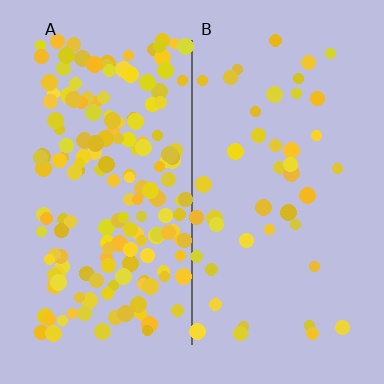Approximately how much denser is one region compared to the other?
Approximately 3.8× — region A over region B.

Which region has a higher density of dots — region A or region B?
A (the left).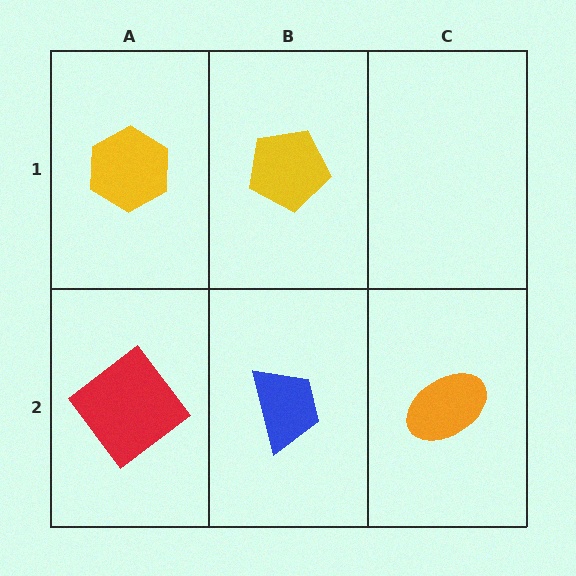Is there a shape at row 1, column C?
No, that cell is empty.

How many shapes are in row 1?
2 shapes.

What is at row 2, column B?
A blue trapezoid.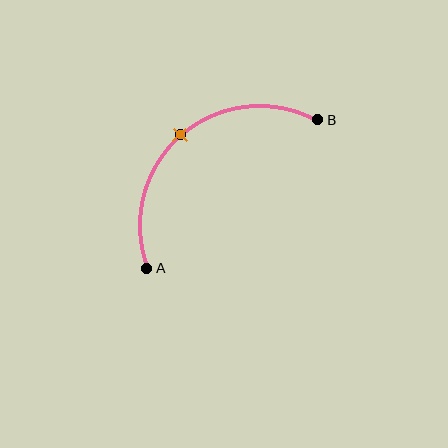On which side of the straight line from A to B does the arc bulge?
The arc bulges above and to the left of the straight line connecting A and B.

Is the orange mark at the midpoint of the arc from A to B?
Yes. The orange mark lies on the arc at equal arc-length from both A and B — it is the arc midpoint.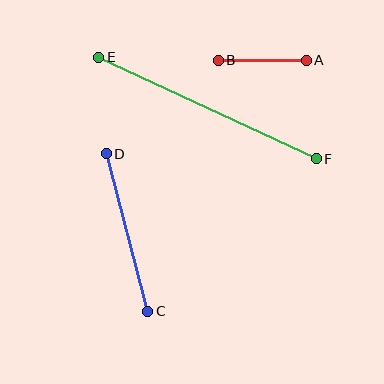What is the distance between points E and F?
The distance is approximately 240 pixels.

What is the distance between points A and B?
The distance is approximately 88 pixels.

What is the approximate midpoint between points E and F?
The midpoint is at approximately (208, 108) pixels.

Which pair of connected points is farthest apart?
Points E and F are farthest apart.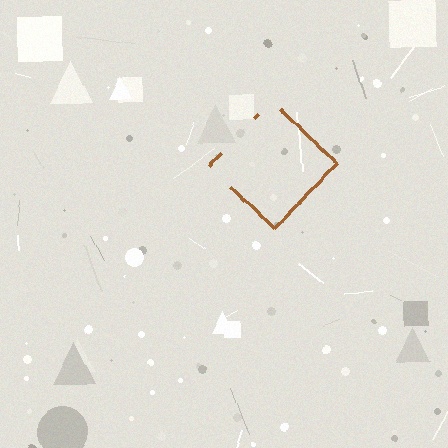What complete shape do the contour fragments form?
The contour fragments form a diamond.